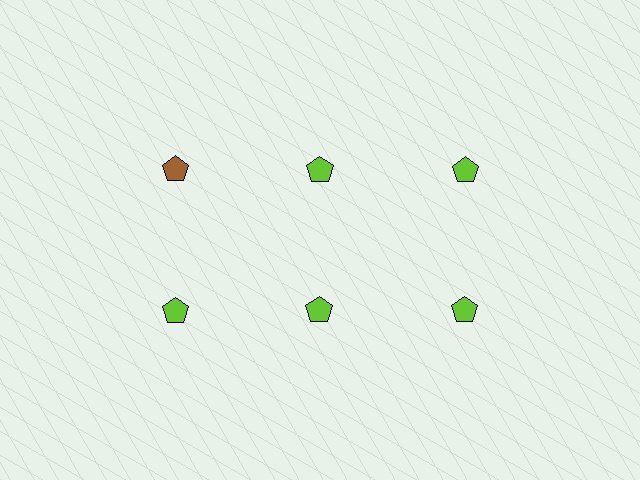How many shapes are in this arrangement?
There are 6 shapes arranged in a grid pattern.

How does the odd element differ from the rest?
It has a different color: brown instead of lime.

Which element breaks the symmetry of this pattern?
The brown pentagon in the top row, leftmost column breaks the symmetry. All other shapes are lime pentagons.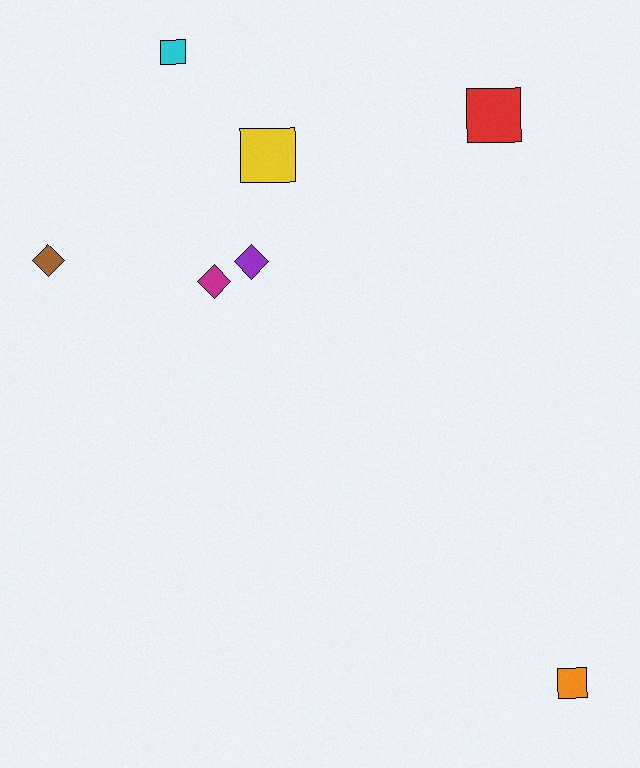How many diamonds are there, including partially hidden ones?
There are 3 diamonds.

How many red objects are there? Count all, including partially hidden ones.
There is 1 red object.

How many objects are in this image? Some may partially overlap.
There are 7 objects.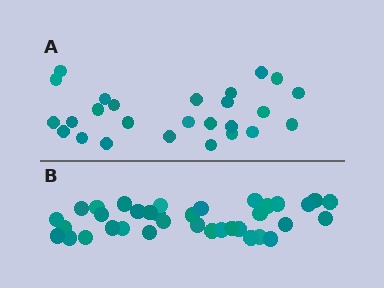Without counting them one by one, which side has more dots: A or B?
Region B (the bottom region) has more dots.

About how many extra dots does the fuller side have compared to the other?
Region B has roughly 10 or so more dots than region A.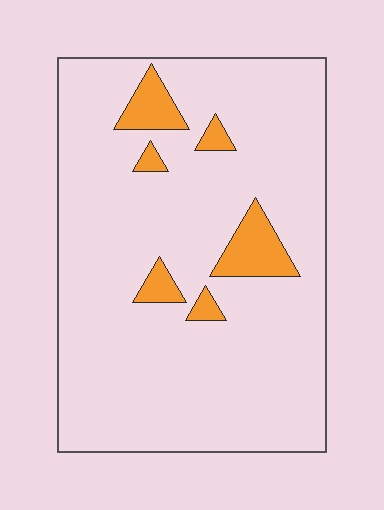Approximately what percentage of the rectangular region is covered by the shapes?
Approximately 10%.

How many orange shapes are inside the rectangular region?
6.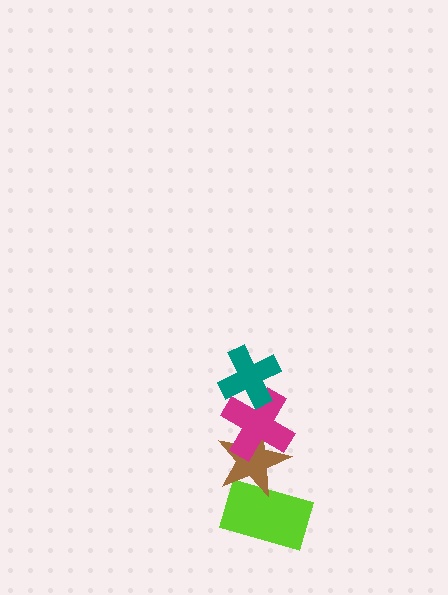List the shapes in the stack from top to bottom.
From top to bottom: the teal cross, the magenta cross, the brown star, the lime rectangle.